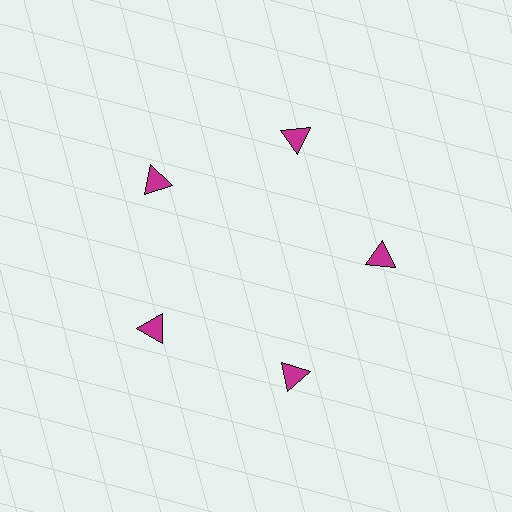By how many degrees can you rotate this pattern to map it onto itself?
The pattern maps onto itself every 72 degrees of rotation.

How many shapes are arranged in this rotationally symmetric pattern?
There are 5 shapes, arranged in 5 groups of 1.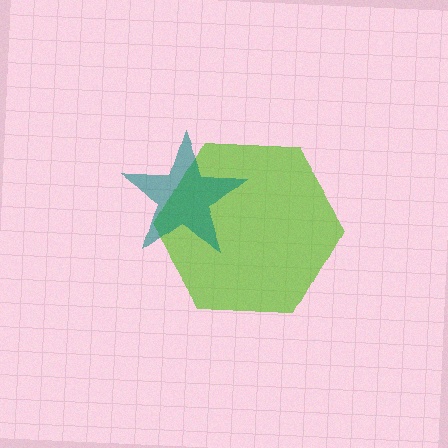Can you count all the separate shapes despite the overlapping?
Yes, there are 2 separate shapes.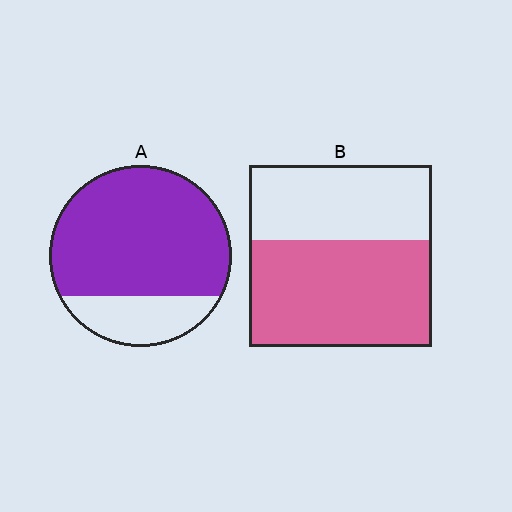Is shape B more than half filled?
Yes.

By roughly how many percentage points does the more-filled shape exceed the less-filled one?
By roughly 20 percentage points (A over B).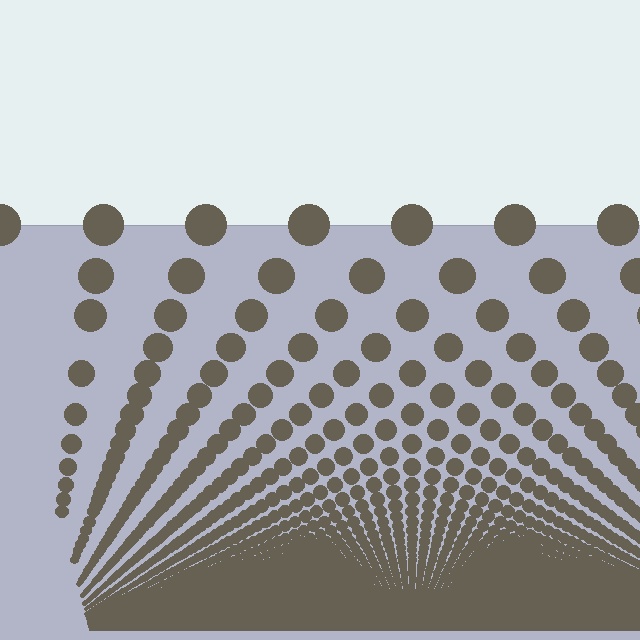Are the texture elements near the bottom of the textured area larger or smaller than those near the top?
Smaller. The gradient is inverted — elements near the bottom are smaller and denser.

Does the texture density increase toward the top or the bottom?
Density increases toward the bottom.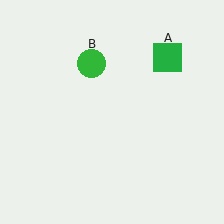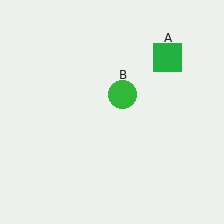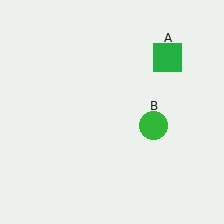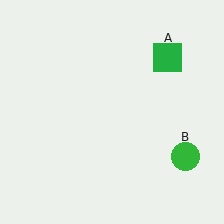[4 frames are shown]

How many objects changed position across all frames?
1 object changed position: green circle (object B).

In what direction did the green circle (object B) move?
The green circle (object B) moved down and to the right.